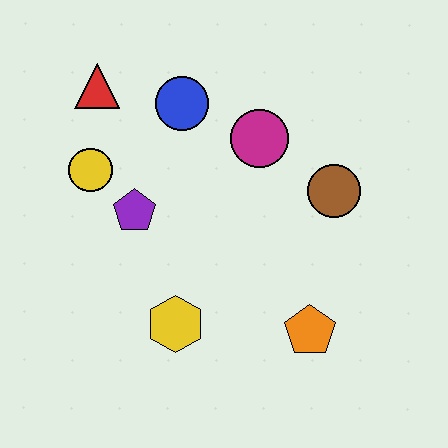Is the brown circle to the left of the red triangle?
No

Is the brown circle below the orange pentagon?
No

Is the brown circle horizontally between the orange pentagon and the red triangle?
No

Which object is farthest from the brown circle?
The red triangle is farthest from the brown circle.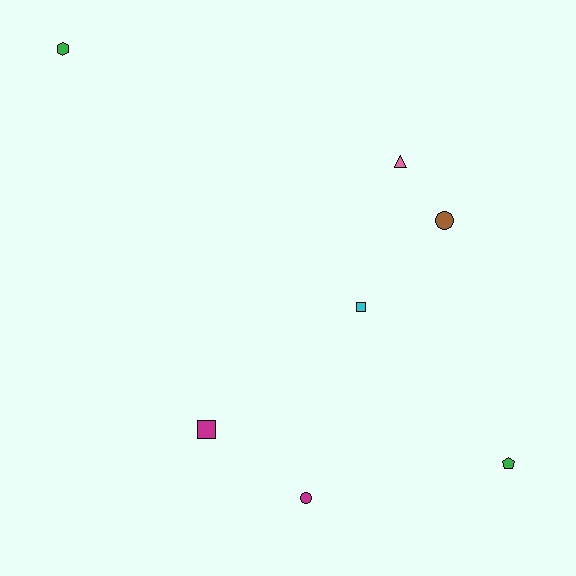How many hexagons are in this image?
There is 1 hexagon.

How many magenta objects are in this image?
There are 2 magenta objects.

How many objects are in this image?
There are 7 objects.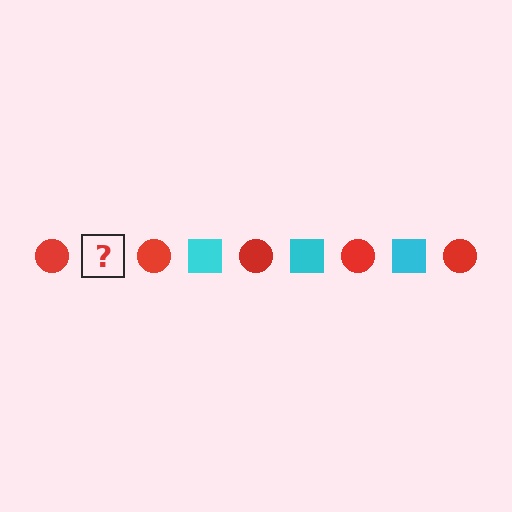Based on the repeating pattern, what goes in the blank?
The blank should be a cyan square.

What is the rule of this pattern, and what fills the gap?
The rule is that the pattern alternates between red circle and cyan square. The gap should be filled with a cyan square.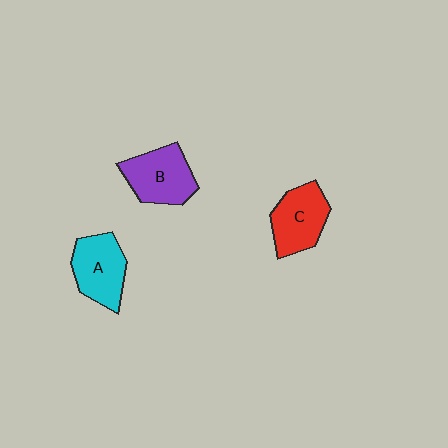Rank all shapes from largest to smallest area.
From largest to smallest: B (purple), A (cyan), C (red).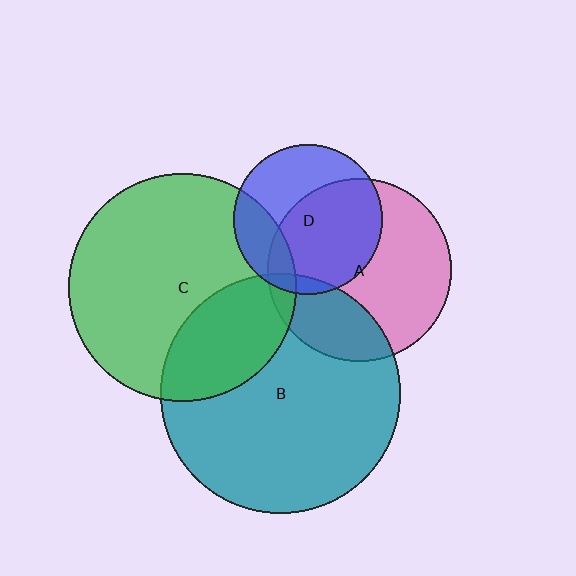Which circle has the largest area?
Circle B (teal).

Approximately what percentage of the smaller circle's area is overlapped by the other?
Approximately 55%.